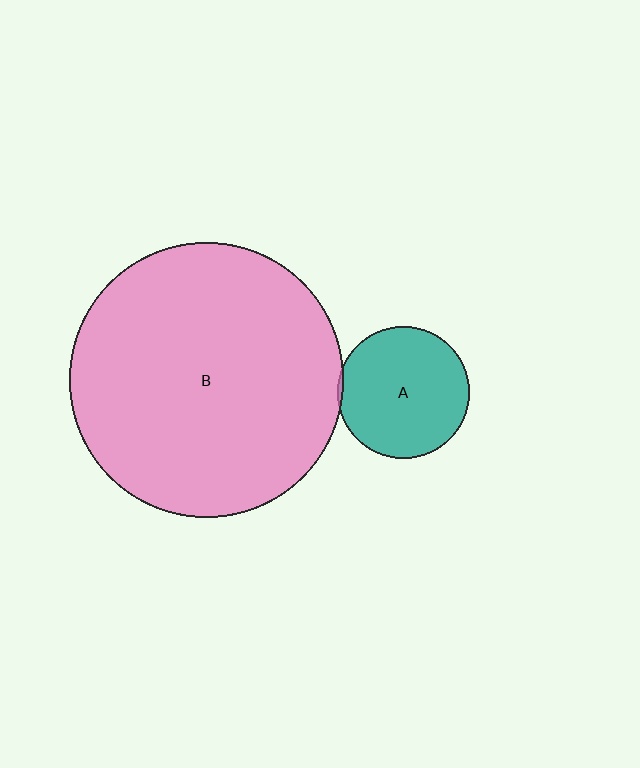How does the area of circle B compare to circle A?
Approximately 4.3 times.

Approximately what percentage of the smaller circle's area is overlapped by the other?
Approximately 5%.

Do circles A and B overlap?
Yes.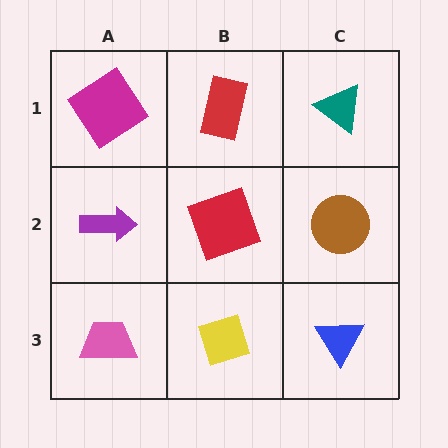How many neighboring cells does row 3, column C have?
2.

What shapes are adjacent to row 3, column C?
A brown circle (row 2, column C), a yellow diamond (row 3, column B).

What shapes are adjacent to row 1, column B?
A red square (row 2, column B), a magenta diamond (row 1, column A), a teal triangle (row 1, column C).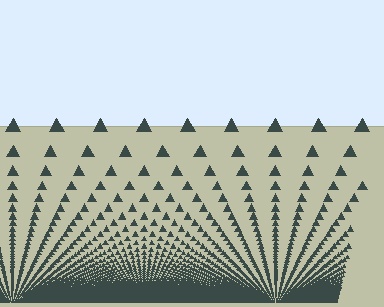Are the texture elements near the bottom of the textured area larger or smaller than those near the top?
Smaller. The gradient is inverted — elements near the bottom are smaller and denser.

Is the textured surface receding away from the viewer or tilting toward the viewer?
The surface appears to tilt toward the viewer. Texture elements get larger and sparser toward the top.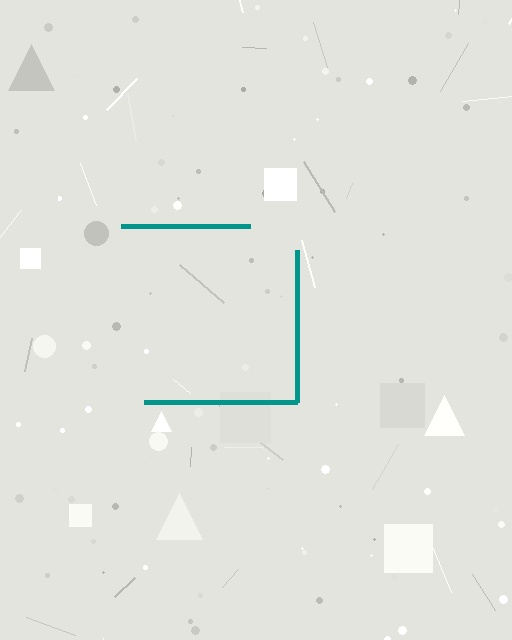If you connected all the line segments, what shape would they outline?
They would outline a square.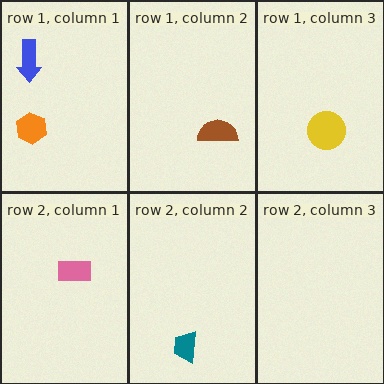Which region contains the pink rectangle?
The row 2, column 1 region.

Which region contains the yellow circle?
The row 1, column 3 region.